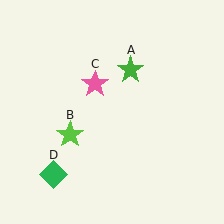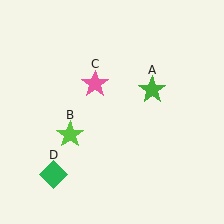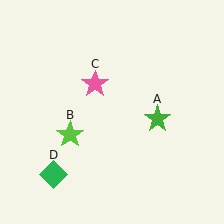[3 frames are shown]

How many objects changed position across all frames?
1 object changed position: green star (object A).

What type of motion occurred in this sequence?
The green star (object A) rotated clockwise around the center of the scene.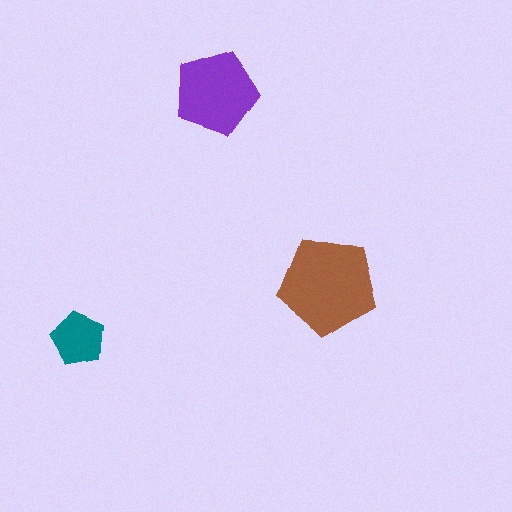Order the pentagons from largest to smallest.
the brown one, the purple one, the teal one.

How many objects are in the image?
There are 3 objects in the image.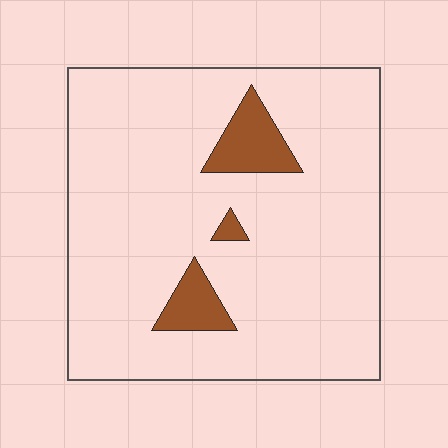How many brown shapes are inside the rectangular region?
3.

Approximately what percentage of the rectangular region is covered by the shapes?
Approximately 10%.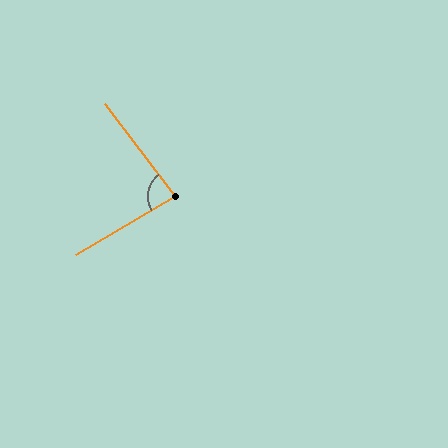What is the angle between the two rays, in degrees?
Approximately 84 degrees.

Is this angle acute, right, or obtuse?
It is acute.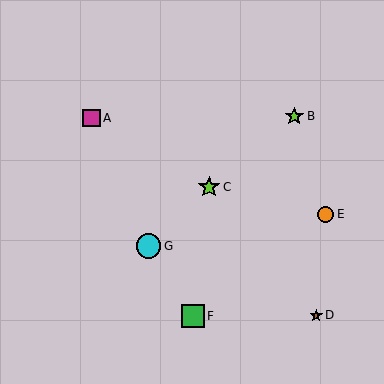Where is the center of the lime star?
The center of the lime star is at (209, 187).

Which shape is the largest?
The cyan circle (labeled G) is the largest.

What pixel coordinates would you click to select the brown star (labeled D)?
Click at (316, 315) to select the brown star D.